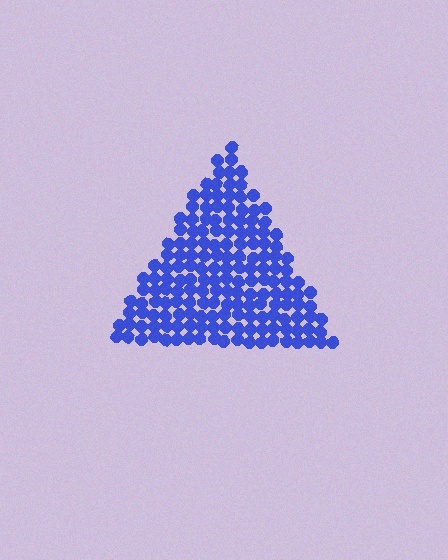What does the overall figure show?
The overall figure shows a triangle.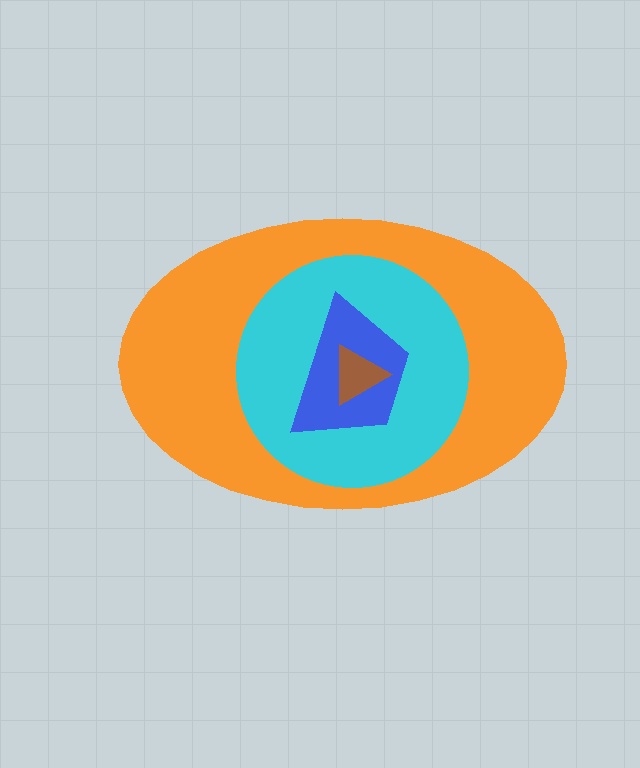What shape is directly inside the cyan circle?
The blue trapezoid.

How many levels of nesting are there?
4.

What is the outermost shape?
The orange ellipse.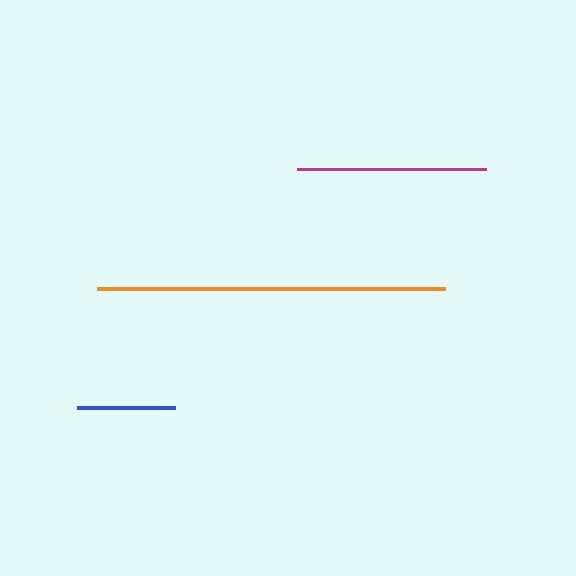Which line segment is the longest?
The orange line is the longest at approximately 347 pixels.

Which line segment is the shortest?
The blue line is the shortest at approximately 98 pixels.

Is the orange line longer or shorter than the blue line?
The orange line is longer than the blue line.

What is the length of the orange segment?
The orange segment is approximately 347 pixels long.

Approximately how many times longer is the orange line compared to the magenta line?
The orange line is approximately 1.8 times the length of the magenta line.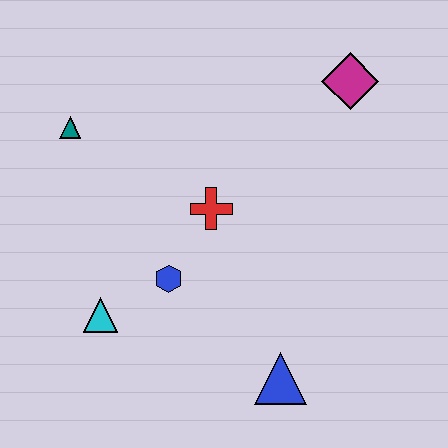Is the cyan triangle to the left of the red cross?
Yes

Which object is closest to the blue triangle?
The blue hexagon is closest to the blue triangle.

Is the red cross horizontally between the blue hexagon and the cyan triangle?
No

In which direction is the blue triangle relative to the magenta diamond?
The blue triangle is below the magenta diamond.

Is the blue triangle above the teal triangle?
No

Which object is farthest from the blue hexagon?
The magenta diamond is farthest from the blue hexagon.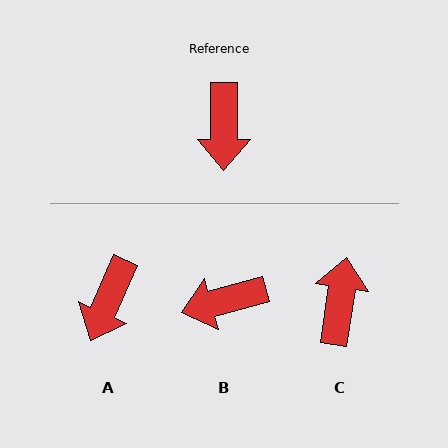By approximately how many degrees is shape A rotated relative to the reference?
Approximately 24 degrees clockwise.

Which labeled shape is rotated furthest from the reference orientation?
C, about 172 degrees away.